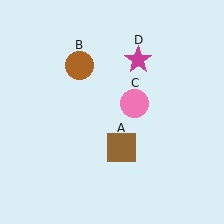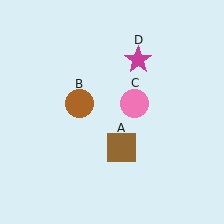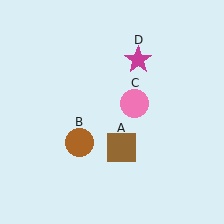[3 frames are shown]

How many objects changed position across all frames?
1 object changed position: brown circle (object B).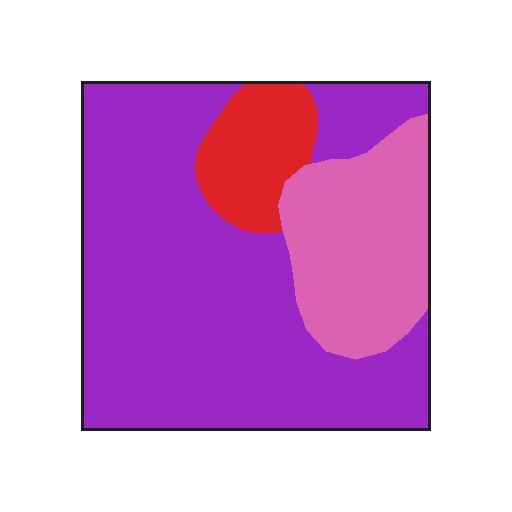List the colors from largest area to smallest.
From largest to smallest: purple, pink, red.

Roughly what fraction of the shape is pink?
Pink covers around 25% of the shape.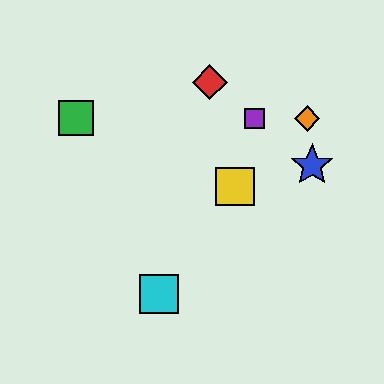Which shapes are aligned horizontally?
The green square, the purple square, the orange diamond are aligned horizontally.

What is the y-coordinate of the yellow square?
The yellow square is at y≈186.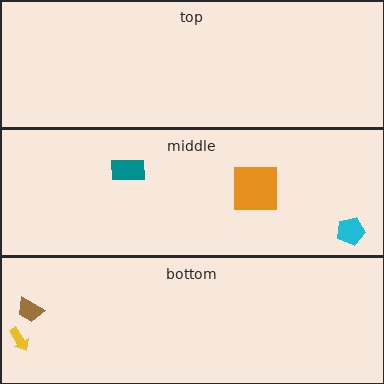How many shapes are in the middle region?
3.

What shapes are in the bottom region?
The yellow arrow, the brown trapezoid.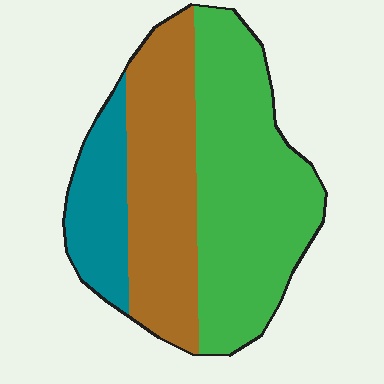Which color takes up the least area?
Teal, at roughly 15%.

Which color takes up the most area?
Green, at roughly 50%.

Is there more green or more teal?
Green.